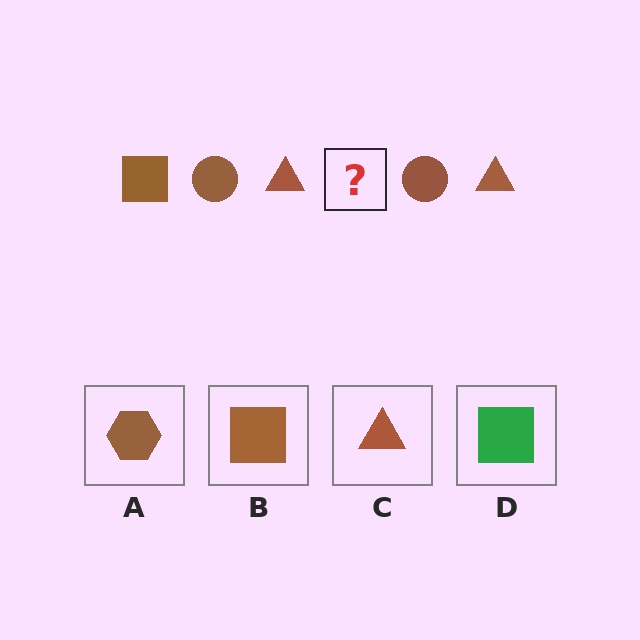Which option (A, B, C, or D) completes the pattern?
B.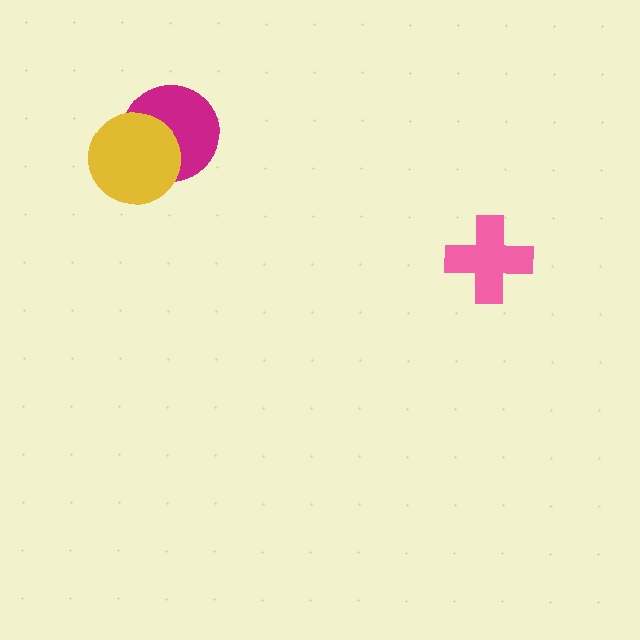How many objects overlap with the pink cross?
0 objects overlap with the pink cross.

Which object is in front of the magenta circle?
The yellow circle is in front of the magenta circle.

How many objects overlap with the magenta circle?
1 object overlaps with the magenta circle.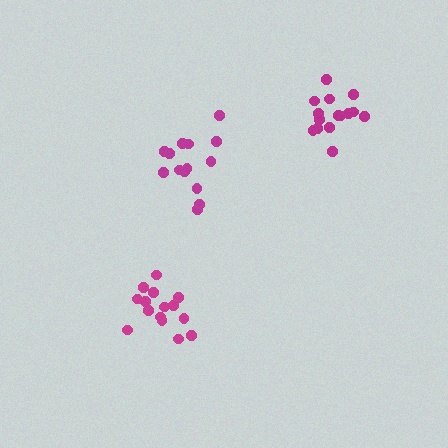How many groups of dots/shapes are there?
There are 3 groups.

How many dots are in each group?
Group 1: 15 dots, Group 2: 14 dots, Group 3: 15 dots (44 total).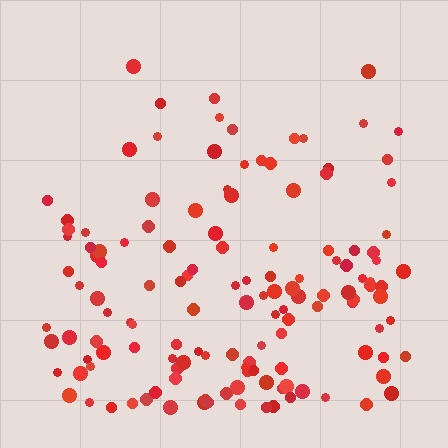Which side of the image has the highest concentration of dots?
The bottom.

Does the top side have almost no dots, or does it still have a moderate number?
Still a moderate number, just noticeably fewer than the bottom.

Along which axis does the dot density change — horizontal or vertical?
Vertical.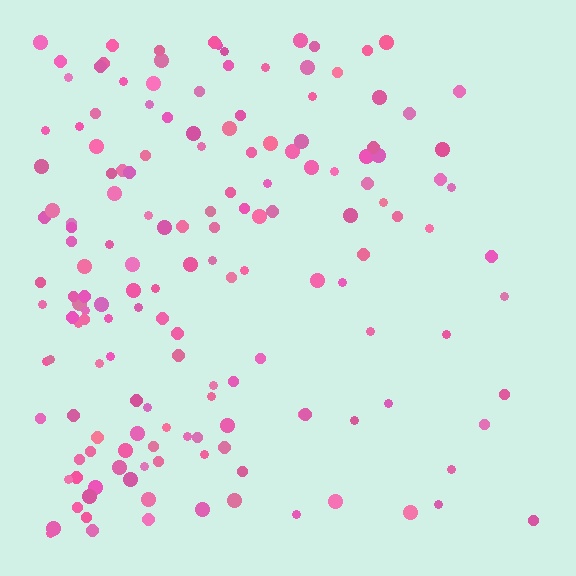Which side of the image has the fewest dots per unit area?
The right.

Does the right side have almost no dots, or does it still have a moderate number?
Still a moderate number, just noticeably fewer than the left.